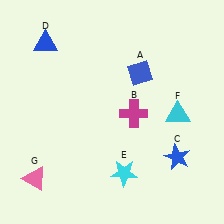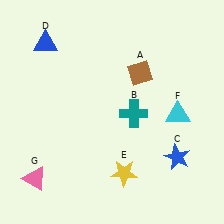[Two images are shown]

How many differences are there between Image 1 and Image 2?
There are 3 differences between the two images.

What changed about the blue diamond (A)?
In Image 1, A is blue. In Image 2, it changed to brown.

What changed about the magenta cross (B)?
In Image 1, B is magenta. In Image 2, it changed to teal.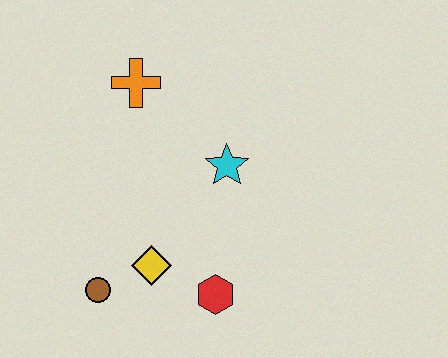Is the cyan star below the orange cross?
Yes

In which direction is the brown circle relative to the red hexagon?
The brown circle is to the left of the red hexagon.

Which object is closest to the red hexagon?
The yellow diamond is closest to the red hexagon.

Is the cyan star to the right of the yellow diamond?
Yes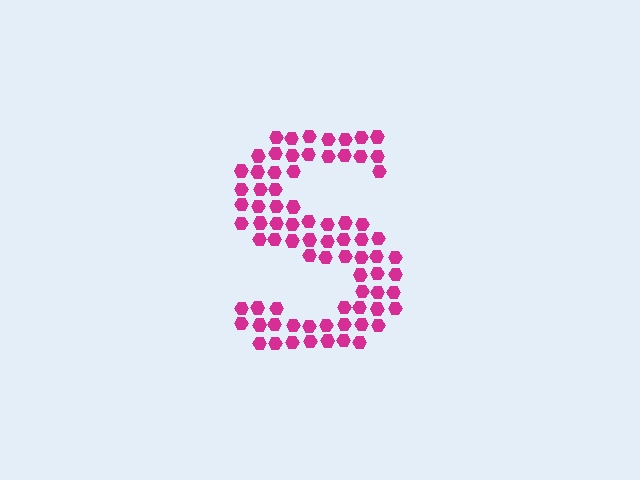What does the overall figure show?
The overall figure shows the letter S.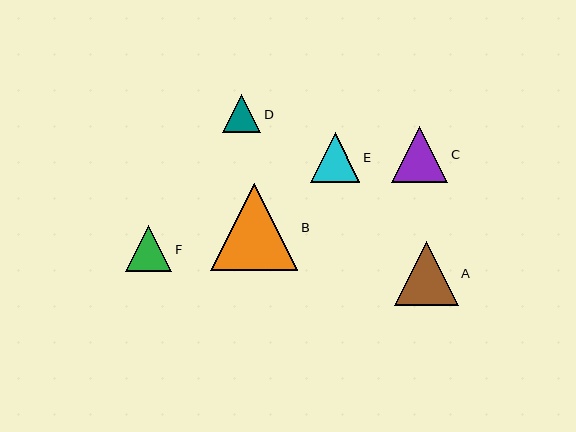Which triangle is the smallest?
Triangle D is the smallest with a size of approximately 38 pixels.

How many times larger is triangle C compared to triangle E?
Triangle C is approximately 1.1 times the size of triangle E.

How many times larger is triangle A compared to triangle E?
Triangle A is approximately 1.3 times the size of triangle E.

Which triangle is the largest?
Triangle B is the largest with a size of approximately 87 pixels.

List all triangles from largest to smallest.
From largest to smallest: B, A, C, E, F, D.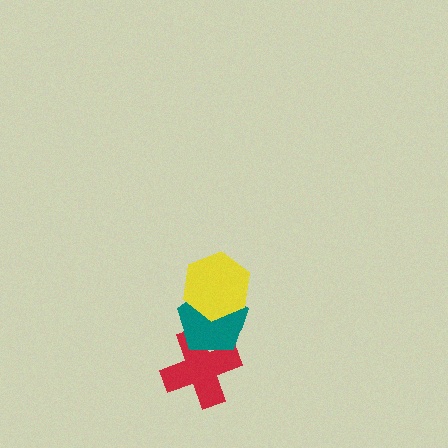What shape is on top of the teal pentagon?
The yellow hexagon is on top of the teal pentagon.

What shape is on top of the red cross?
The teal pentagon is on top of the red cross.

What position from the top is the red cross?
The red cross is 3rd from the top.